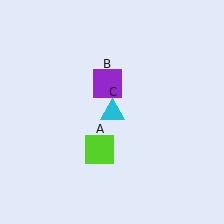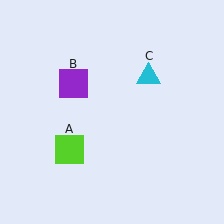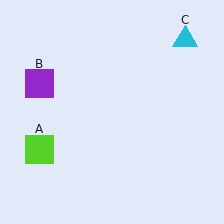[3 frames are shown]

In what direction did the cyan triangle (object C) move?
The cyan triangle (object C) moved up and to the right.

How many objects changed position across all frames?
3 objects changed position: lime square (object A), purple square (object B), cyan triangle (object C).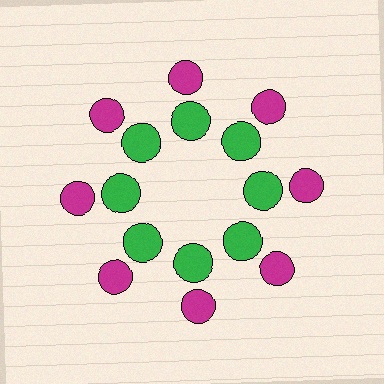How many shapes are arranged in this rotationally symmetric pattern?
There are 16 shapes, arranged in 8 groups of 2.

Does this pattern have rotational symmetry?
Yes, this pattern has 8-fold rotational symmetry. It looks the same after rotating 45 degrees around the center.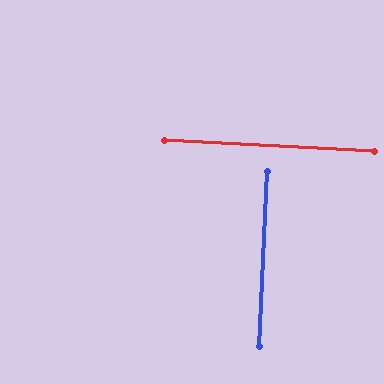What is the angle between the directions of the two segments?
Approximately 90 degrees.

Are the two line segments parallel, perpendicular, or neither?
Perpendicular — they meet at approximately 90°.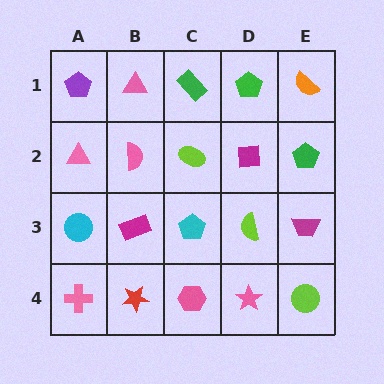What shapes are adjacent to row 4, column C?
A cyan pentagon (row 3, column C), a red star (row 4, column B), a pink star (row 4, column D).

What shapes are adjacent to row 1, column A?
A pink triangle (row 2, column A), a pink triangle (row 1, column B).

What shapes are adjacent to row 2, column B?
A pink triangle (row 1, column B), a magenta rectangle (row 3, column B), a pink triangle (row 2, column A), a lime ellipse (row 2, column C).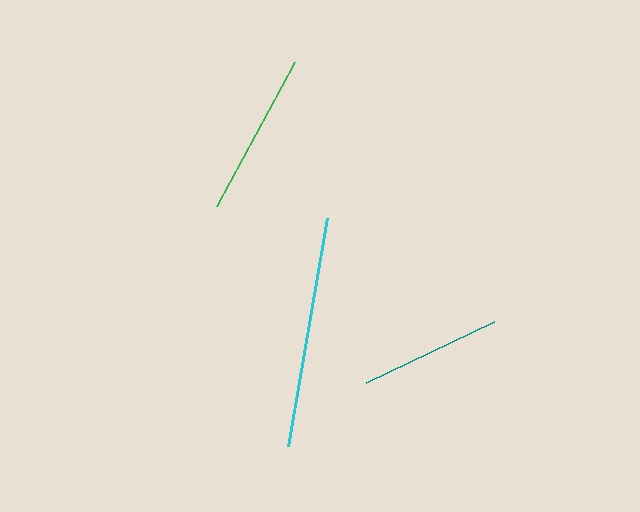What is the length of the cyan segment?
The cyan segment is approximately 232 pixels long.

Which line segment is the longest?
The cyan line is the longest at approximately 232 pixels.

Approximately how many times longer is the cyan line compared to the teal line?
The cyan line is approximately 1.6 times the length of the teal line.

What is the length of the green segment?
The green segment is approximately 163 pixels long.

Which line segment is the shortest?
The teal line is the shortest at approximately 141 pixels.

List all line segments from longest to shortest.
From longest to shortest: cyan, green, teal.